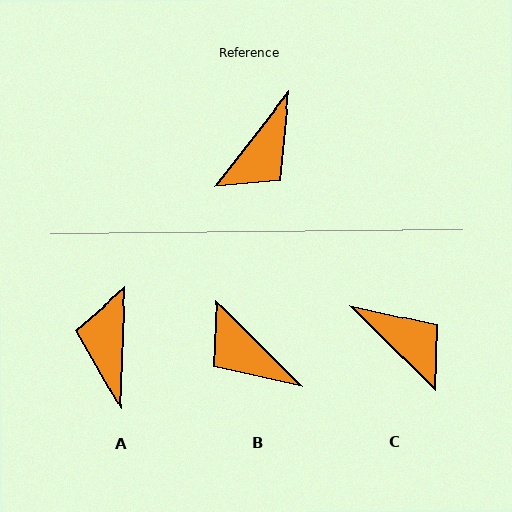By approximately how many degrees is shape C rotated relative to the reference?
Approximately 83 degrees counter-clockwise.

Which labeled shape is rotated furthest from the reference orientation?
A, about 144 degrees away.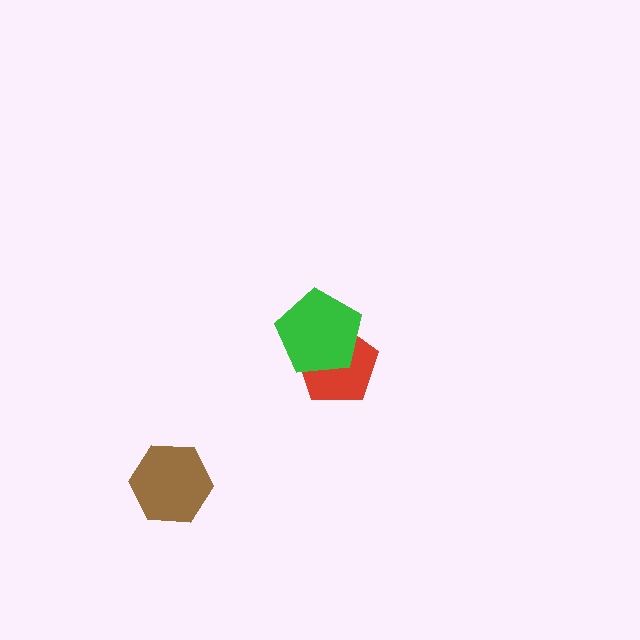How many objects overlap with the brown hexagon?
0 objects overlap with the brown hexagon.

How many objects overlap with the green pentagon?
1 object overlaps with the green pentagon.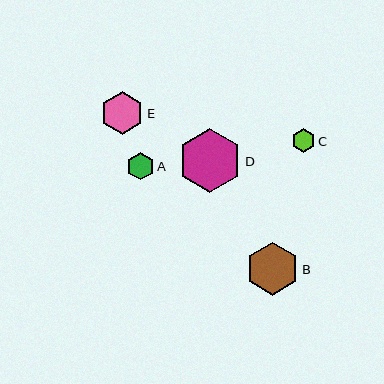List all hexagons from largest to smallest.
From largest to smallest: D, B, E, A, C.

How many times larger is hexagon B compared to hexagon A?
Hexagon B is approximately 1.9 times the size of hexagon A.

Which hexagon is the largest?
Hexagon D is the largest with a size of approximately 64 pixels.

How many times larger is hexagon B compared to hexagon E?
Hexagon B is approximately 1.2 times the size of hexagon E.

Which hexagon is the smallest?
Hexagon C is the smallest with a size of approximately 23 pixels.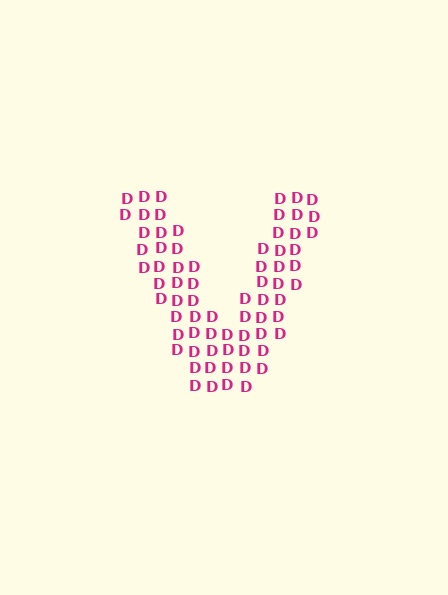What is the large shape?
The large shape is the letter V.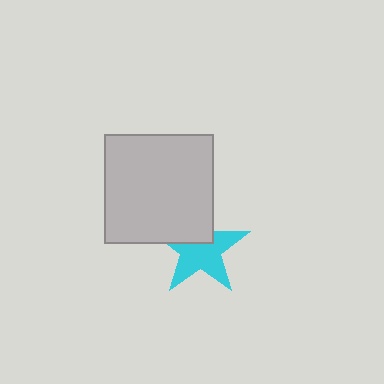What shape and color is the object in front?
The object in front is a light gray square.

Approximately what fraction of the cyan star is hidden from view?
Roughly 35% of the cyan star is hidden behind the light gray square.